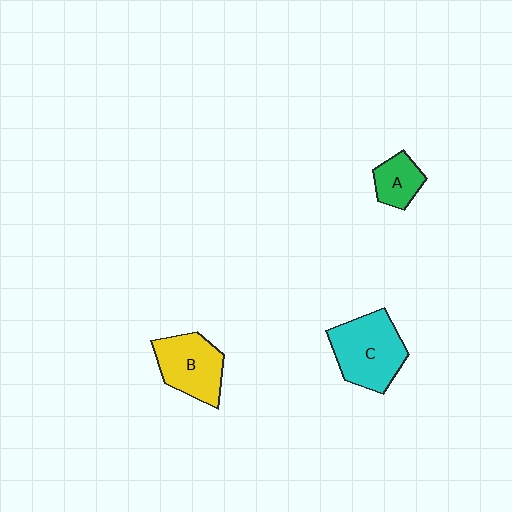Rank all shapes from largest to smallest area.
From largest to smallest: C (cyan), B (yellow), A (green).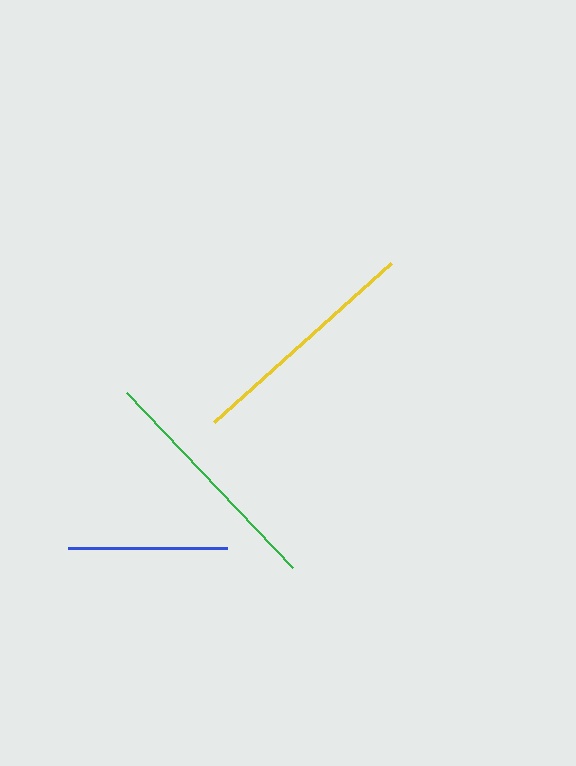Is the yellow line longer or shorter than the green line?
The green line is longer than the yellow line.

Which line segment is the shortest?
The blue line is the shortest at approximately 159 pixels.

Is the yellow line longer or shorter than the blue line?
The yellow line is longer than the blue line.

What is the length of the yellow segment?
The yellow segment is approximately 238 pixels long.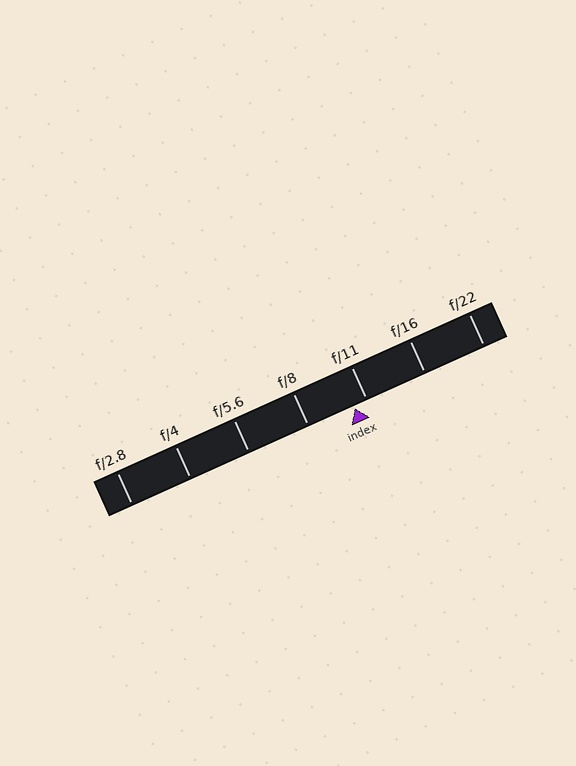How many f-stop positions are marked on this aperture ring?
There are 7 f-stop positions marked.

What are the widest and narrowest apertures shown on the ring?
The widest aperture shown is f/2.8 and the narrowest is f/22.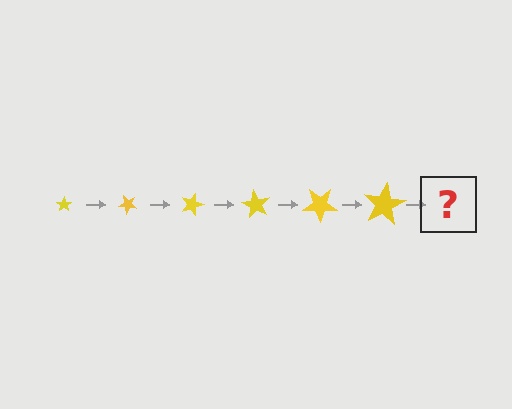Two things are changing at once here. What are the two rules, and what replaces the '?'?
The two rules are that the star grows larger each step and it rotates 45 degrees each step. The '?' should be a star, larger than the previous one and rotated 270 degrees from the start.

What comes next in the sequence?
The next element should be a star, larger than the previous one and rotated 270 degrees from the start.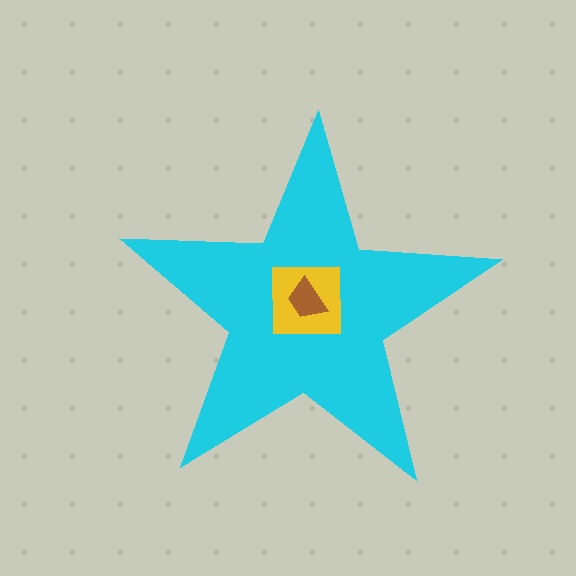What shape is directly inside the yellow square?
The brown trapezoid.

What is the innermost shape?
The brown trapezoid.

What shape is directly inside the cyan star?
The yellow square.